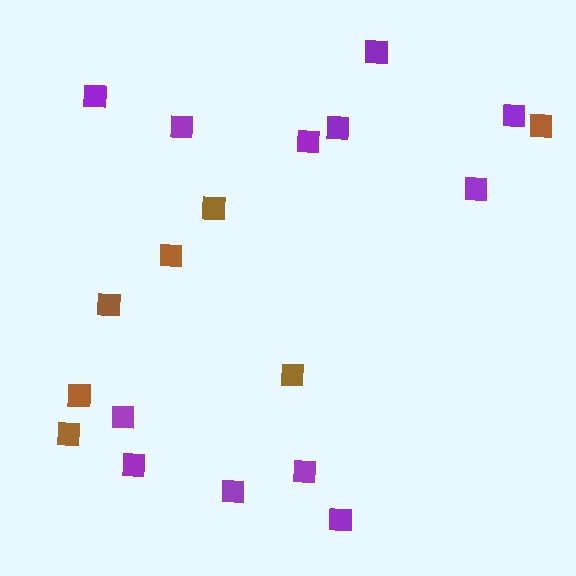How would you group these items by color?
There are 2 groups: one group of brown squares (7) and one group of purple squares (12).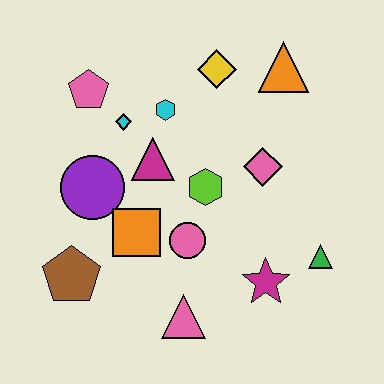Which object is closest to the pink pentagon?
The cyan diamond is closest to the pink pentagon.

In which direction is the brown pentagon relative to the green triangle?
The brown pentagon is to the left of the green triangle.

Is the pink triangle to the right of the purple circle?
Yes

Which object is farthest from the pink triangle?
The orange triangle is farthest from the pink triangle.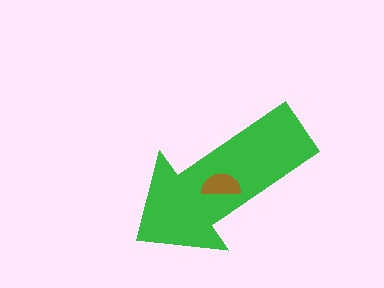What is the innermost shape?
The brown semicircle.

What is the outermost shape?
The green arrow.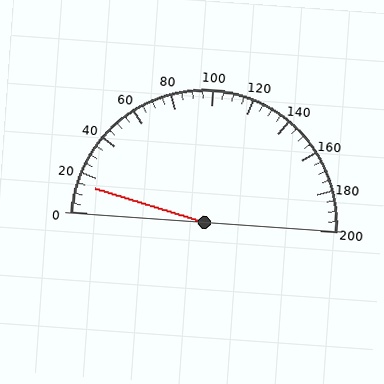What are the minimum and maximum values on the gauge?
The gauge ranges from 0 to 200.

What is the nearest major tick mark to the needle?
The nearest major tick mark is 20.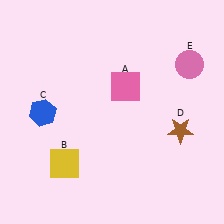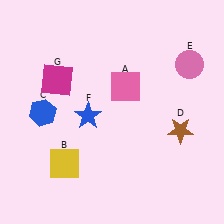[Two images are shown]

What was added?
A blue star (F), a magenta square (G) were added in Image 2.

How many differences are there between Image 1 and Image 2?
There are 2 differences between the two images.